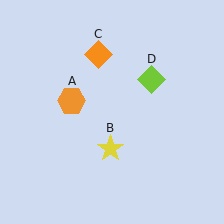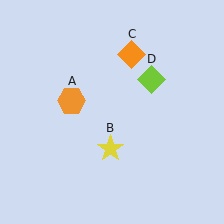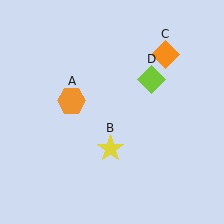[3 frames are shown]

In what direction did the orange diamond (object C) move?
The orange diamond (object C) moved right.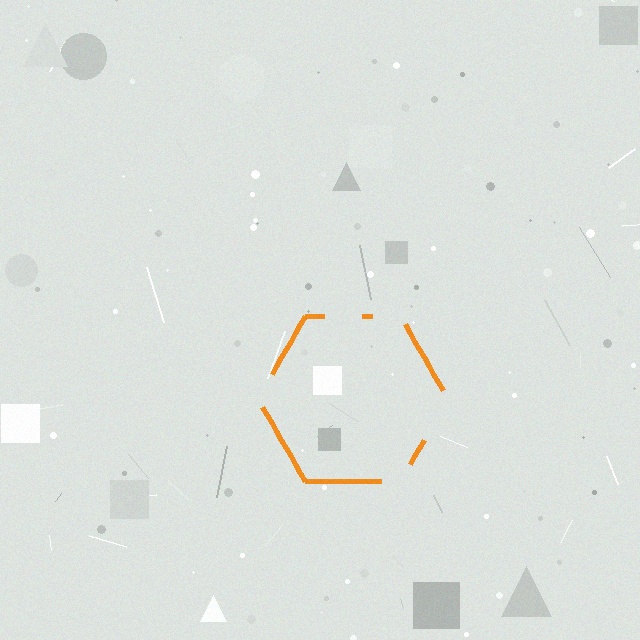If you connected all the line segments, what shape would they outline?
They would outline a hexagon.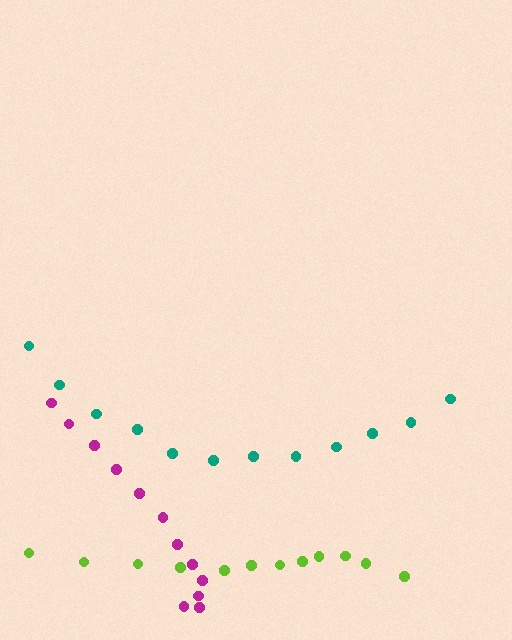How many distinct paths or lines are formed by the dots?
There are 3 distinct paths.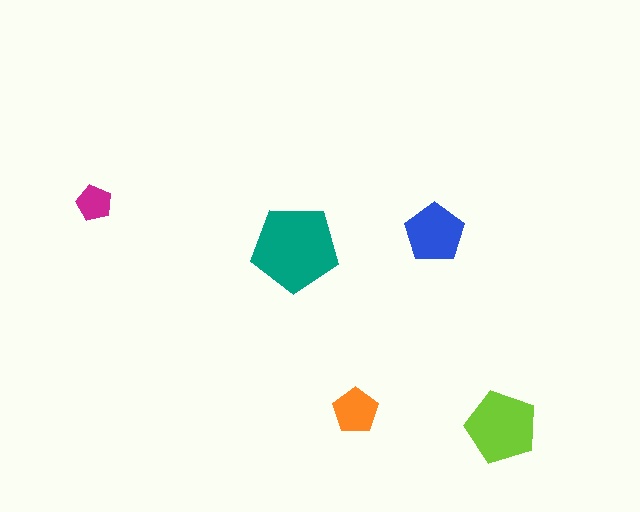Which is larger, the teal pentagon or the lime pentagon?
The teal one.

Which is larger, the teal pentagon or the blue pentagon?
The teal one.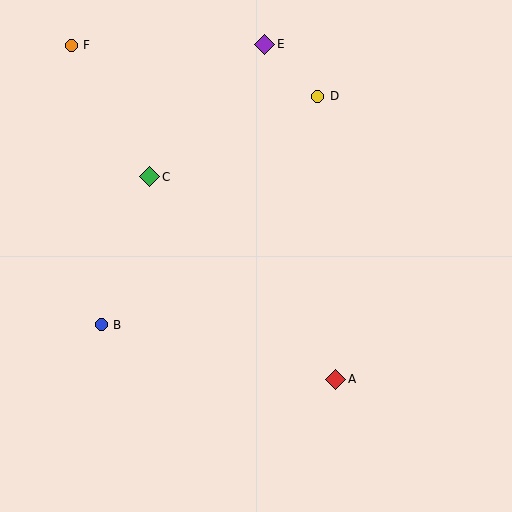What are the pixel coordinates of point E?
Point E is at (265, 44).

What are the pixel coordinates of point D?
Point D is at (318, 96).